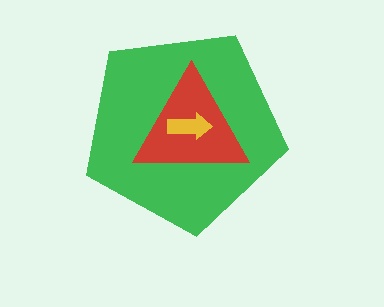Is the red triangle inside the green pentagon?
Yes.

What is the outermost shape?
The green pentagon.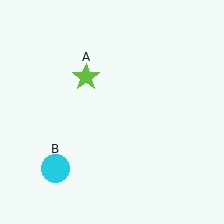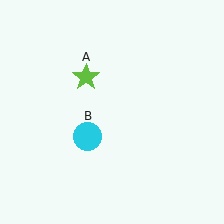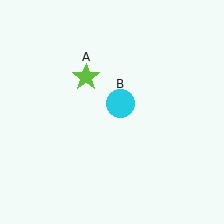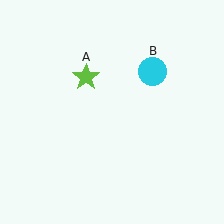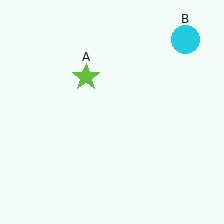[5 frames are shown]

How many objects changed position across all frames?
1 object changed position: cyan circle (object B).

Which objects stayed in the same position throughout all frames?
Lime star (object A) remained stationary.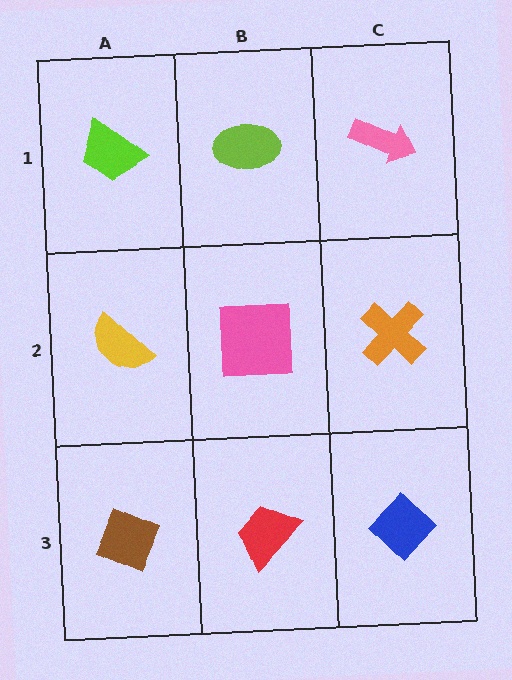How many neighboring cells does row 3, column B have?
3.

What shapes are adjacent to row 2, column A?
A lime trapezoid (row 1, column A), a brown diamond (row 3, column A), a pink square (row 2, column B).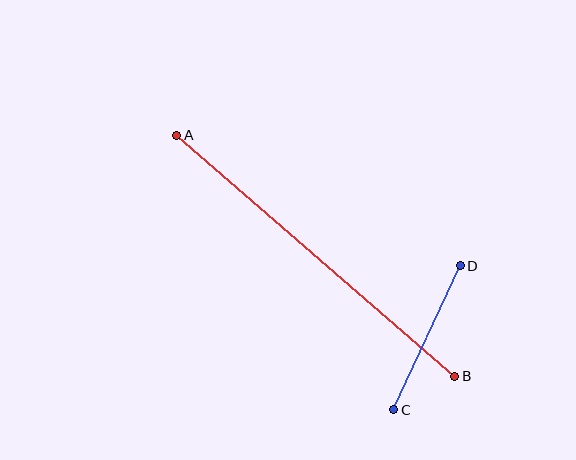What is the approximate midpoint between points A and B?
The midpoint is at approximately (316, 256) pixels.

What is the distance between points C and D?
The distance is approximately 159 pixels.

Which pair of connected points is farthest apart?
Points A and B are farthest apart.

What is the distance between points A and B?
The distance is approximately 368 pixels.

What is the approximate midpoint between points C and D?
The midpoint is at approximately (427, 338) pixels.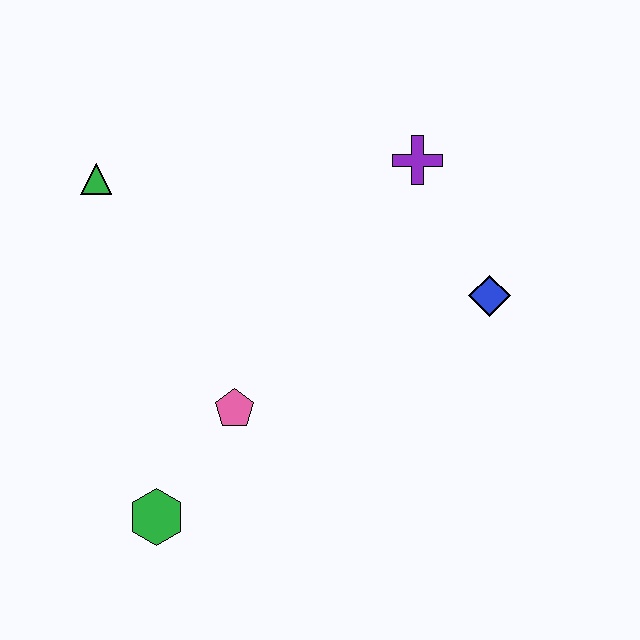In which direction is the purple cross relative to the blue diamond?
The purple cross is above the blue diamond.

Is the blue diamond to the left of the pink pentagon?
No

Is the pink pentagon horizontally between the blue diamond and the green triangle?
Yes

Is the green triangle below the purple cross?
Yes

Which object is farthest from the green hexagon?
The purple cross is farthest from the green hexagon.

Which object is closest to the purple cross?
The blue diamond is closest to the purple cross.